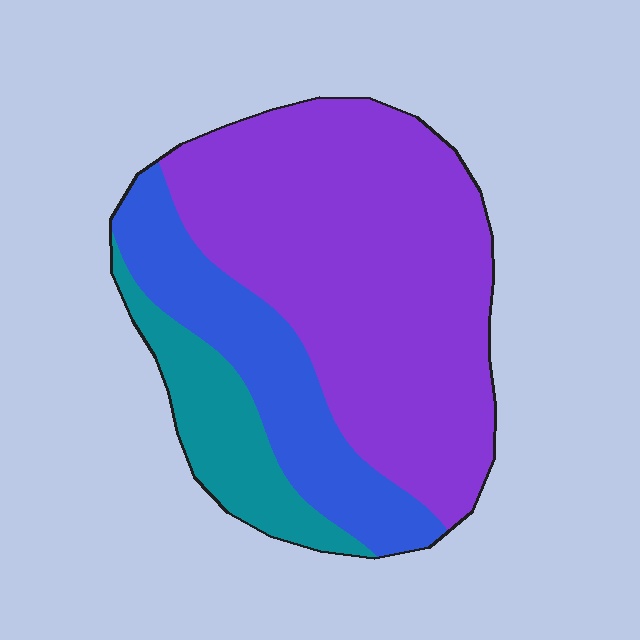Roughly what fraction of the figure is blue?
Blue covers 23% of the figure.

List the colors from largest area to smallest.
From largest to smallest: purple, blue, teal.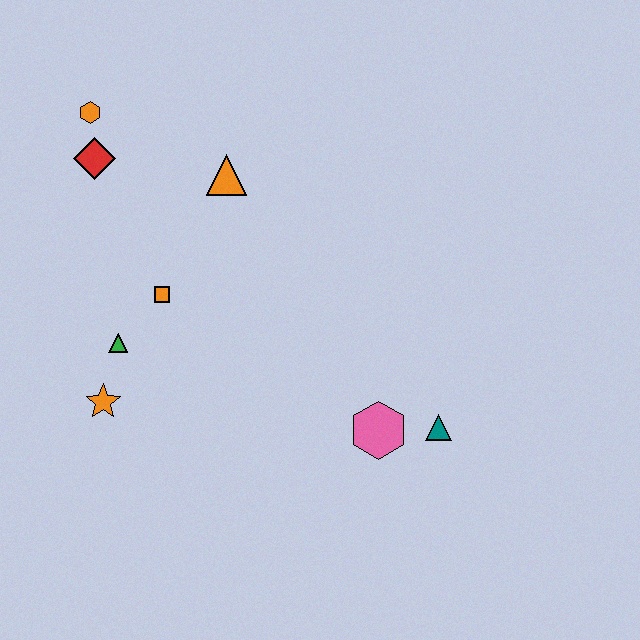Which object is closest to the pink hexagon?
The teal triangle is closest to the pink hexagon.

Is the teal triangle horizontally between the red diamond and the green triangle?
No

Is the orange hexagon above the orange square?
Yes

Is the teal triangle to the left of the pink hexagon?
No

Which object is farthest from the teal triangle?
The orange hexagon is farthest from the teal triangle.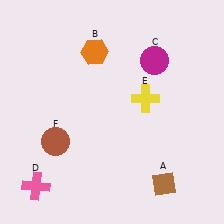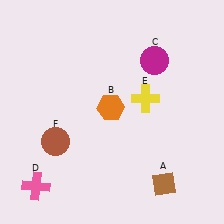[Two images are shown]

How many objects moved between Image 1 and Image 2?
1 object moved between the two images.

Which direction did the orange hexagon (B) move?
The orange hexagon (B) moved down.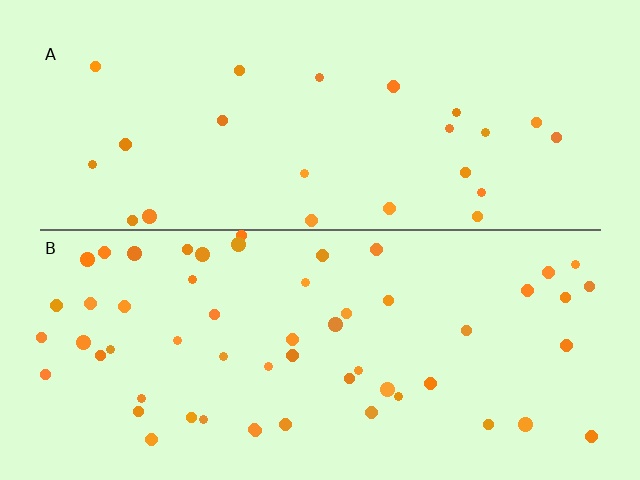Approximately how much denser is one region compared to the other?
Approximately 2.3× — region B over region A.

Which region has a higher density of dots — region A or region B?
B (the bottom).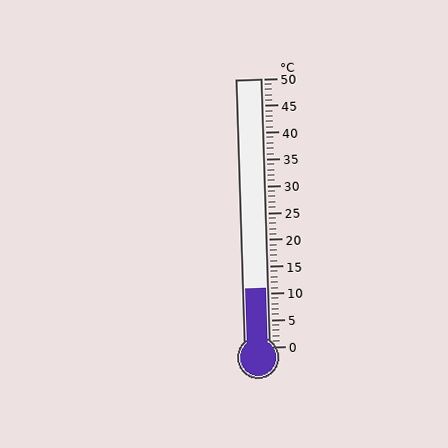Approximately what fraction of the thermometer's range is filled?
The thermometer is filled to approximately 20% of its range.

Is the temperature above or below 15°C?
The temperature is below 15°C.